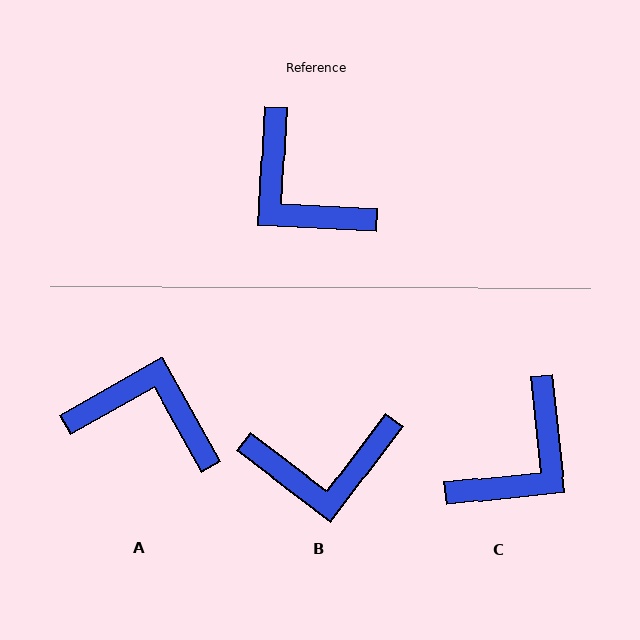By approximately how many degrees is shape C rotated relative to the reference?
Approximately 99 degrees counter-clockwise.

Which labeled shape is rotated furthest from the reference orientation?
A, about 148 degrees away.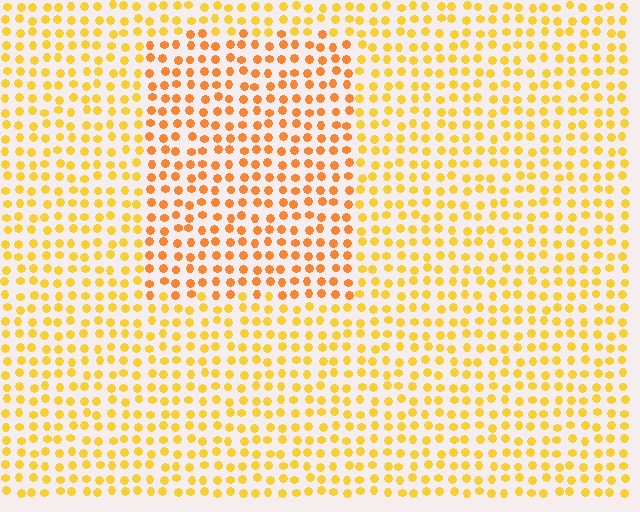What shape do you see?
I see a rectangle.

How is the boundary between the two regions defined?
The boundary is defined purely by a slight shift in hue (about 24 degrees). Spacing, size, and orientation are identical on both sides.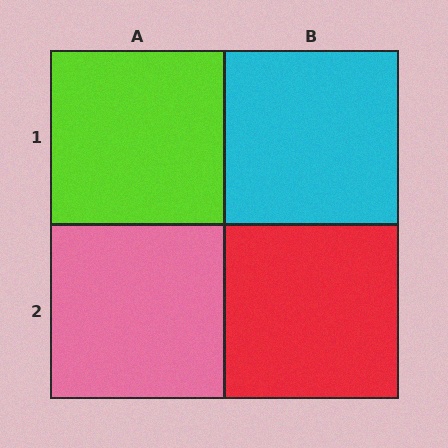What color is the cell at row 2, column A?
Pink.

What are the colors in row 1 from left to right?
Lime, cyan.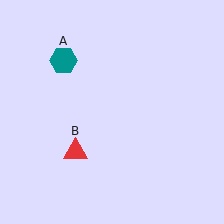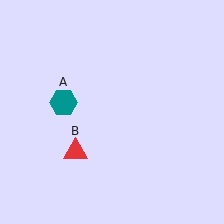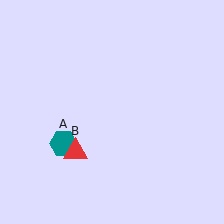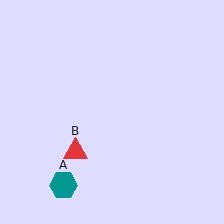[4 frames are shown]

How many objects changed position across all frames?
1 object changed position: teal hexagon (object A).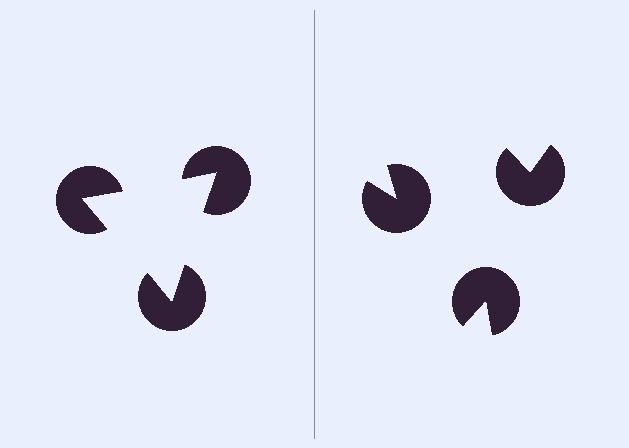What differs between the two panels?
The pac-man discs are positioned identically on both sides; only the wedge orientations differ. On the left they align to a triangle; on the right they are misaligned.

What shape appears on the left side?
An illusory triangle.